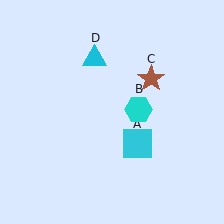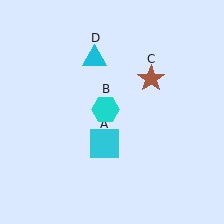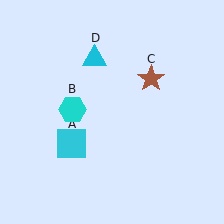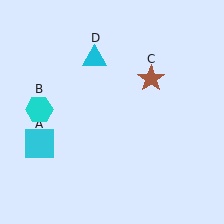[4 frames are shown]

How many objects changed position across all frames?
2 objects changed position: cyan square (object A), cyan hexagon (object B).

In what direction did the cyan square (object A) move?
The cyan square (object A) moved left.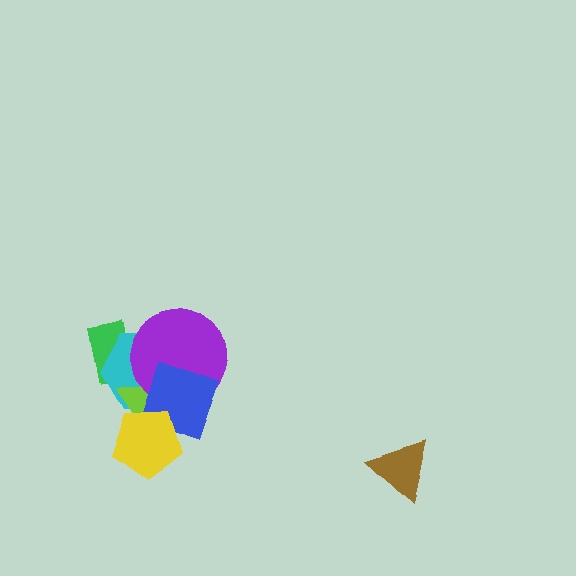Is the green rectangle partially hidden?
Yes, it is partially covered by another shape.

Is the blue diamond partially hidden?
Yes, it is partially covered by another shape.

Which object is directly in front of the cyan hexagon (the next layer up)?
The lime triangle is directly in front of the cyan hexagon.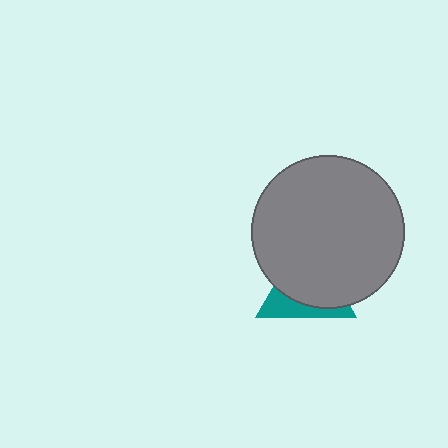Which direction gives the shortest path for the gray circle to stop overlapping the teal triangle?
Moving up gives the shortest separation.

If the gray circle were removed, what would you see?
You would see the complete teal triangle.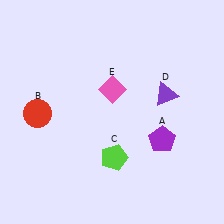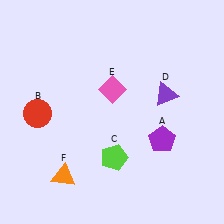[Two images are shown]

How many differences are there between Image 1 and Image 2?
There is 1 difference between the two images.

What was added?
An orange triangle (F) was added in Image 2.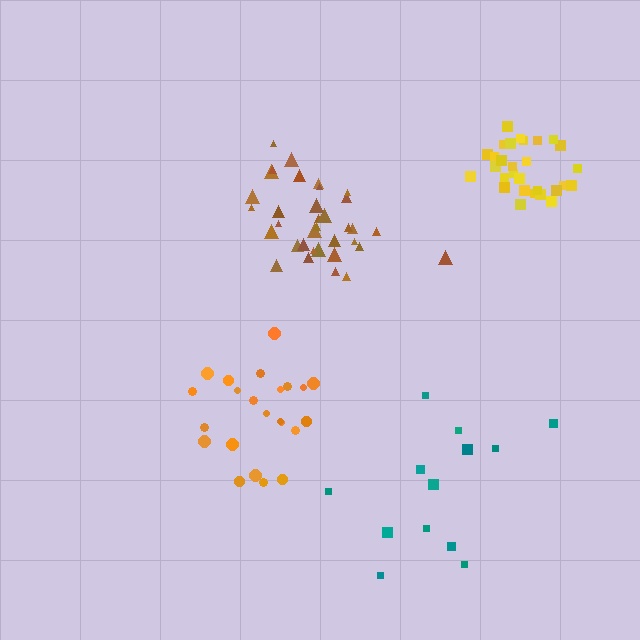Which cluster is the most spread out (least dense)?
Teal.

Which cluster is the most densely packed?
Yellow.